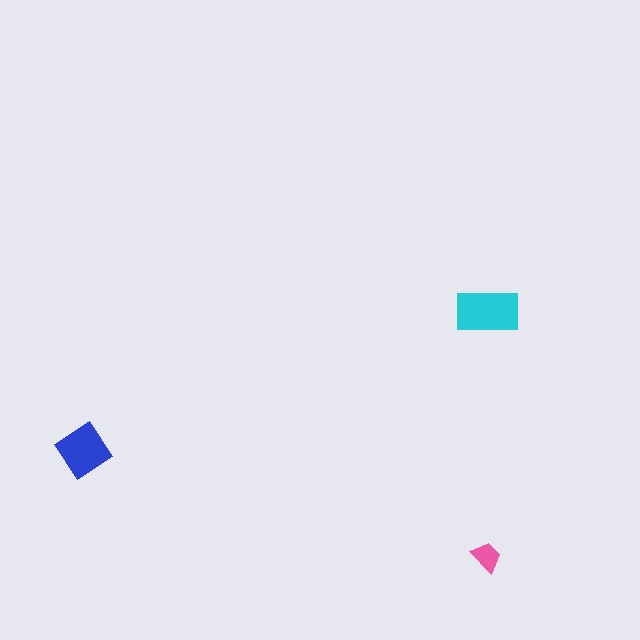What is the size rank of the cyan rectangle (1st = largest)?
1st.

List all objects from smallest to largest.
The pink trapezoid, the blue diamond, the cyan rectangle.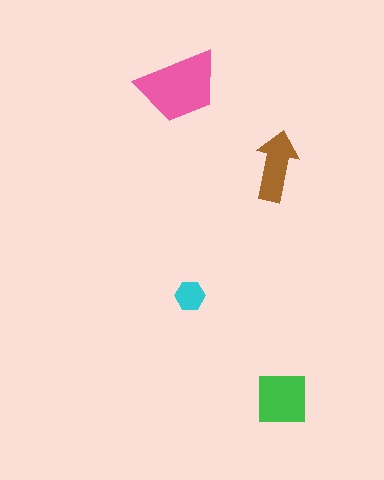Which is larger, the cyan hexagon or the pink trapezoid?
The pink trapezoid.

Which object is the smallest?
The cyan hexagon.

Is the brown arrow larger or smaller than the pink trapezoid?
Smaller.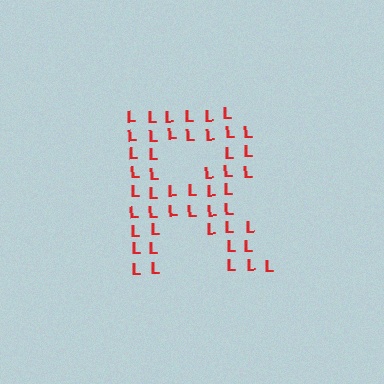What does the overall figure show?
The overall figure shows the letter R.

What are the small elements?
The small elements are letter L's.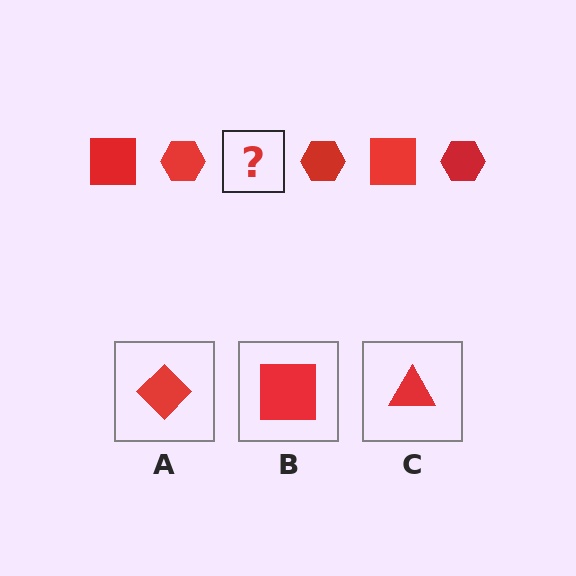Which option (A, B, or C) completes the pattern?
B.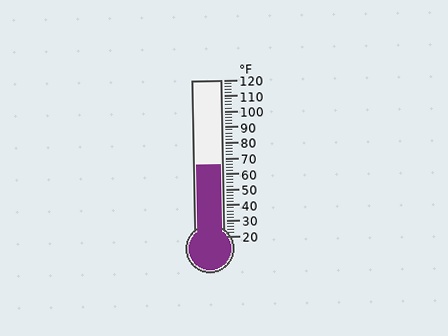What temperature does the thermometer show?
The thermometer shows approximately 66°F.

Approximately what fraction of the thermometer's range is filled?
The thermometer is filled to approximately 45% of its range.